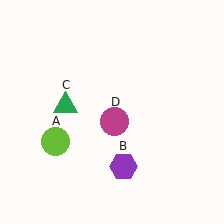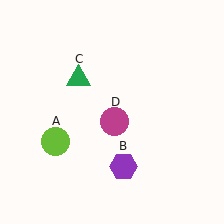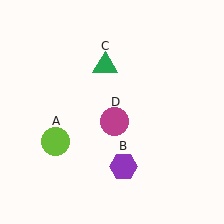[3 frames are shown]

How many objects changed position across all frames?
1 object changed position: green triangle (object C).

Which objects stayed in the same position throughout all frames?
Lime circle (object A) and purple hexagon (object B) and magenta circle (object D) remained stationary.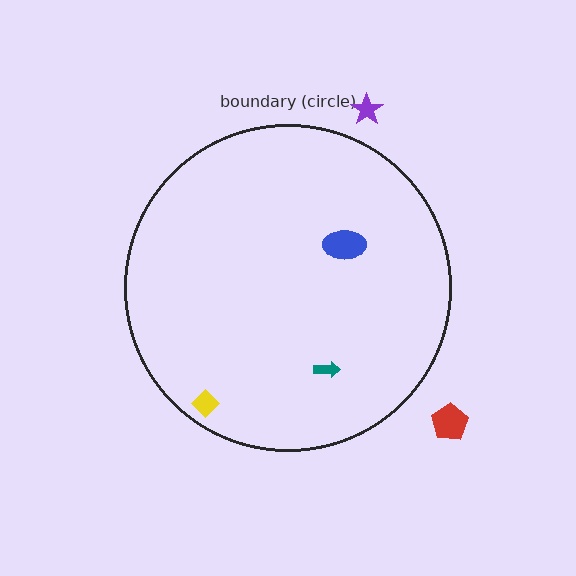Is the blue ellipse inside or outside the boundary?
Inside.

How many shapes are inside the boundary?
3 inside, 2 outside.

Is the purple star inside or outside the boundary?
Outside.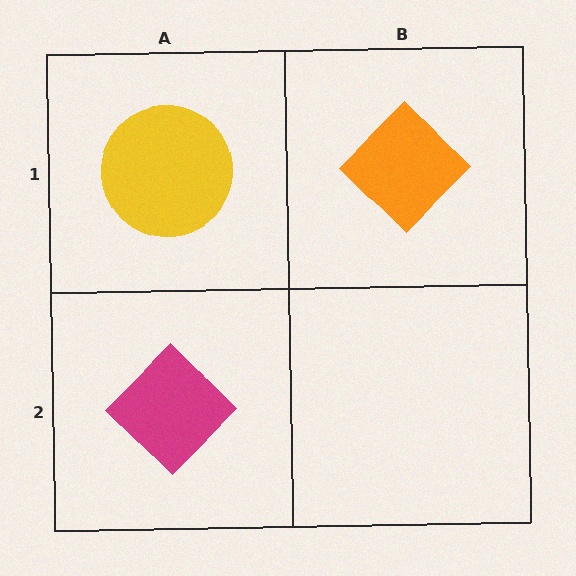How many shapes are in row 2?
1 shape.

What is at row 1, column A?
A yellow circle.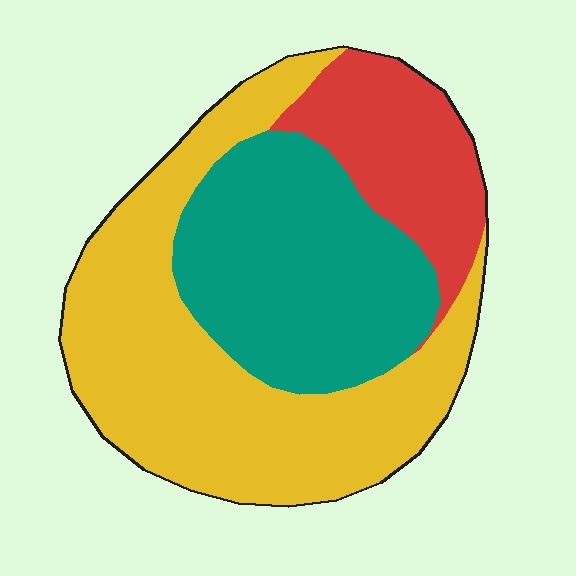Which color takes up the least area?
Red, at roughly 20%.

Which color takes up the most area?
Yellow, at roughly 50%.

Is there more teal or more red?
Teal.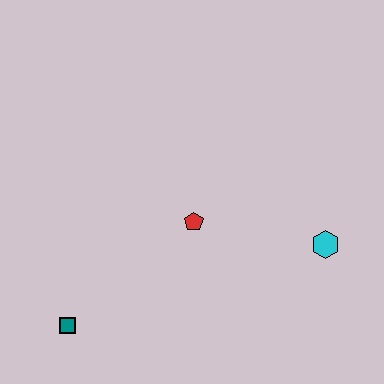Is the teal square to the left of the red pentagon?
Yes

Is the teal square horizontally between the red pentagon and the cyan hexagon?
No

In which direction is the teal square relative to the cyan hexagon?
The teal square is to the left of the cyan hexagon.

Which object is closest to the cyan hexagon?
The red pentagon is closest to the cyan hexagon.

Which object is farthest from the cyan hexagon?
The teal square is farthest from the cyan hexagon.